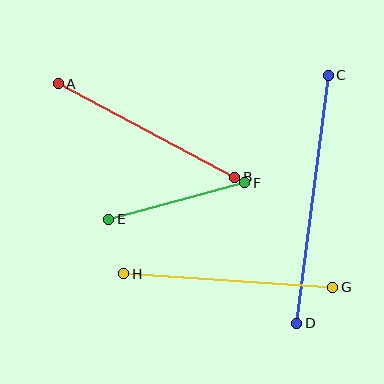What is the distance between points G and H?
The distance is approximately 210 pixels.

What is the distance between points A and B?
The distance is approximately 200 pixels.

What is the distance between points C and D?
The distance is approximately 250 pixels.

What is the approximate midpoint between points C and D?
The midpoint is at approximately (312, 199) pixels.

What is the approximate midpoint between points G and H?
The midpoint is at approximately (228, 280) pixels.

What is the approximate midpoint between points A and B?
The midpoint is at approximately (146, 130) pixels.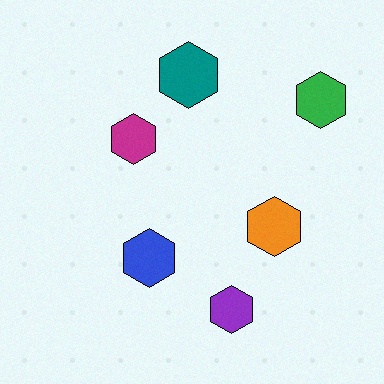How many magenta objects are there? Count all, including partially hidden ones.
There is 1 magenta object.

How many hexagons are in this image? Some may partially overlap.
There are 6 hexagons.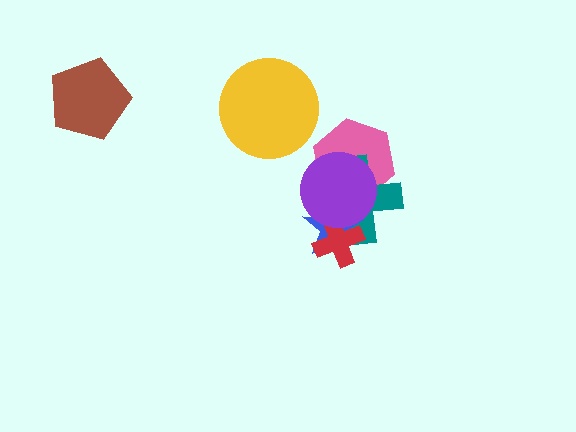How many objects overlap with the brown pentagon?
0 objects overlap with the brown pentagon.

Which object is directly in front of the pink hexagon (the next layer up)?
The teal cross is directly in front of the pink hexagon.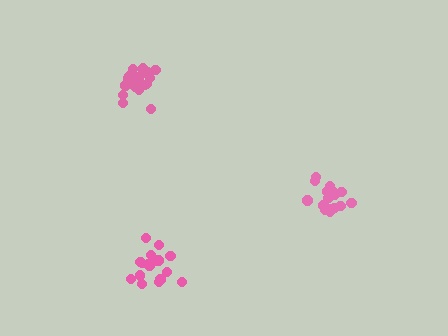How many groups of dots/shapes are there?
There are 3 groups.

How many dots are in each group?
Group 1: 18 dots, Group 2: 17 dots, Group 3: 21 dots (56 total).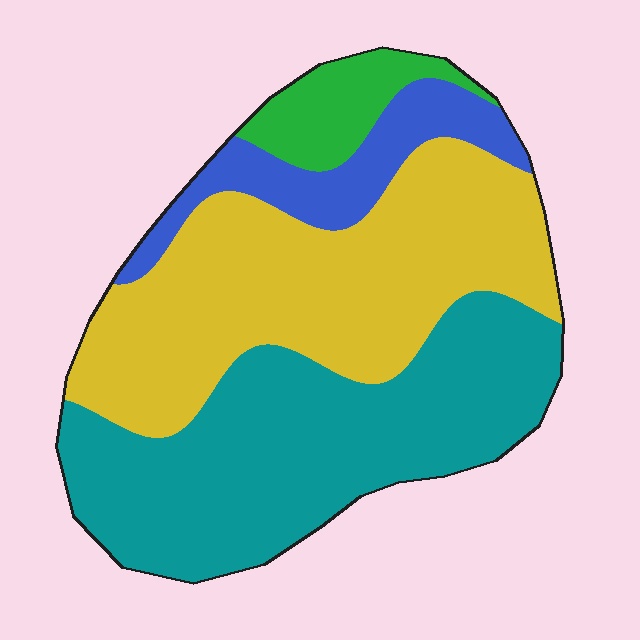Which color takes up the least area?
Green, at roughly 10%.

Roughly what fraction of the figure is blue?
Blue takes up less than a quarter of the figure.